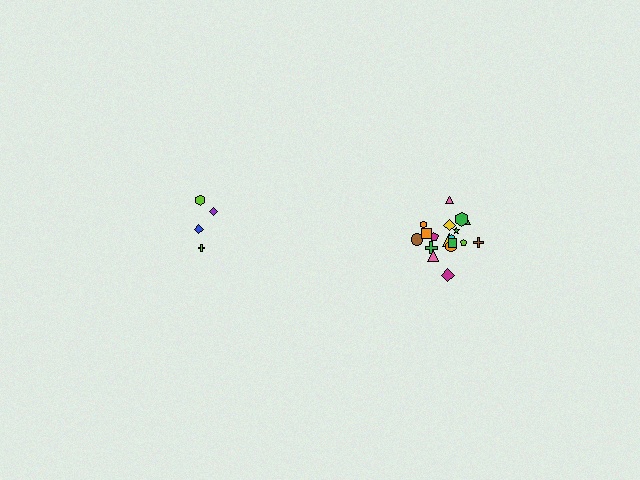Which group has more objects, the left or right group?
The right group.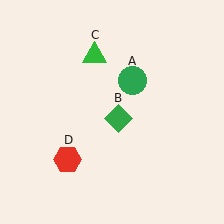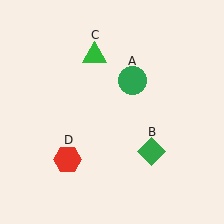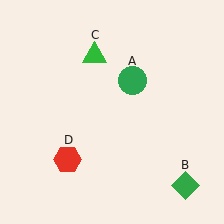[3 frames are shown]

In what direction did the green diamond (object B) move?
The green diamond (object B) moved down and to the right.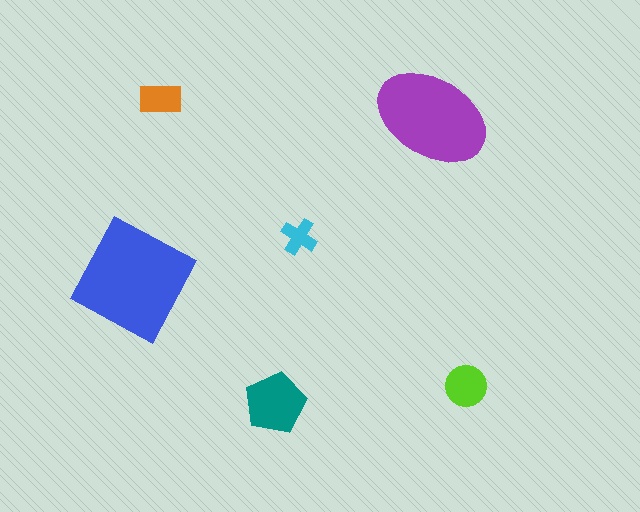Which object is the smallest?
The cyan cross.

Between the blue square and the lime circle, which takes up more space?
The blue square.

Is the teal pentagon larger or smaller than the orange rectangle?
Larger.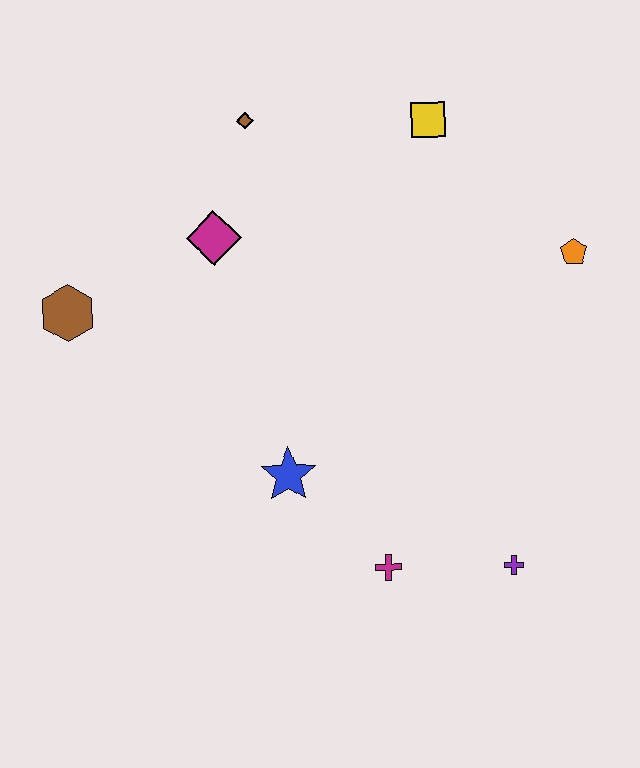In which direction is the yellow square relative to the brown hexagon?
The yellow square is to the right of the brown hexagon.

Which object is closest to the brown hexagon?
The magenta diamond is closest to the brown hexagon.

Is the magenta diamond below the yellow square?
Yes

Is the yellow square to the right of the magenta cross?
Yes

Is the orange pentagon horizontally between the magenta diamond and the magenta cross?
No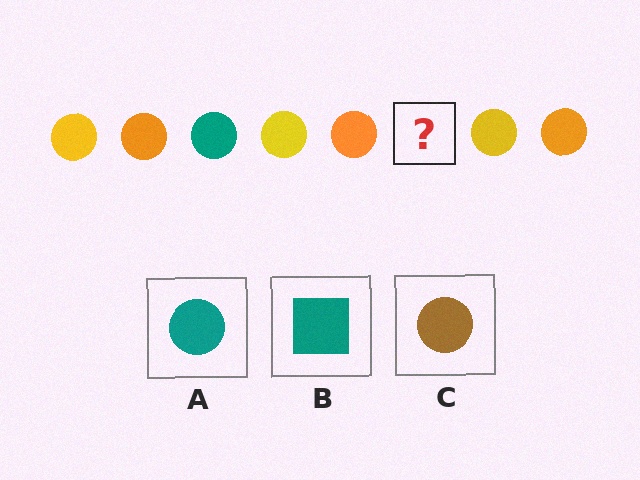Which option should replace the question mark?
Option A.